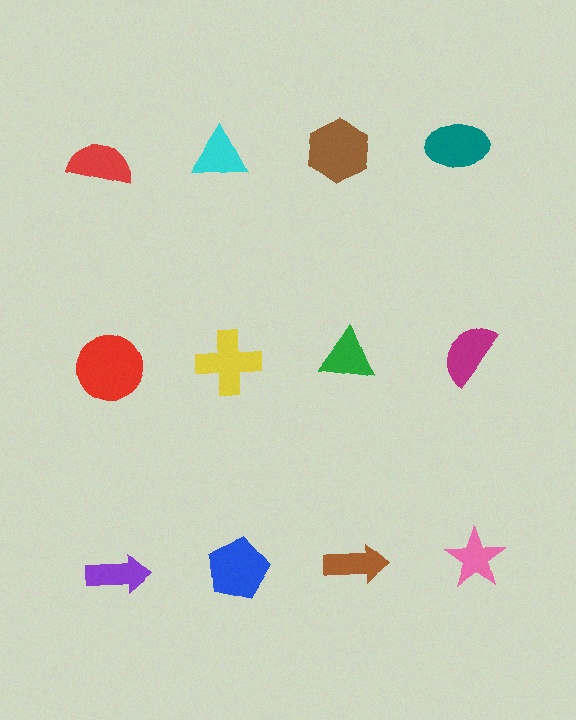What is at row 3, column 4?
A pink star.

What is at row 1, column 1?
A red semicircle.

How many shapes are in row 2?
4 shapes.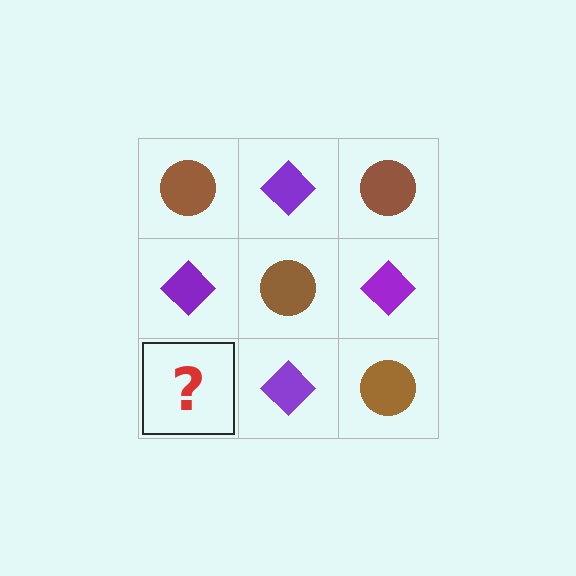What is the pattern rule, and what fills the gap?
The rule is that it alternates brown circle and purple diamond in a checkerboard pattern. The gap should be filled with a brown circle.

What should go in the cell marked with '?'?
The missing cell should contain a brown circle.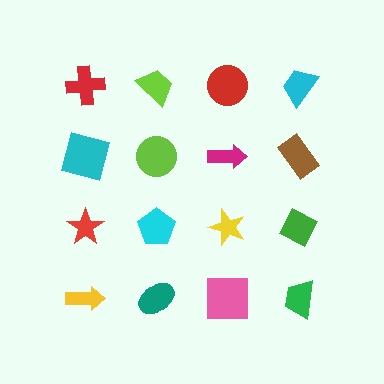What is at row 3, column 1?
A red star.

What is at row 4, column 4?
A green trapezoid.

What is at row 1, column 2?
A lime trapezoid.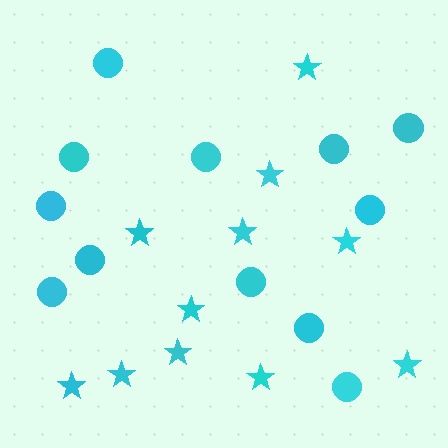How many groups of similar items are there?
There are 2 groups: one group of circles (12) and one group of stars (11).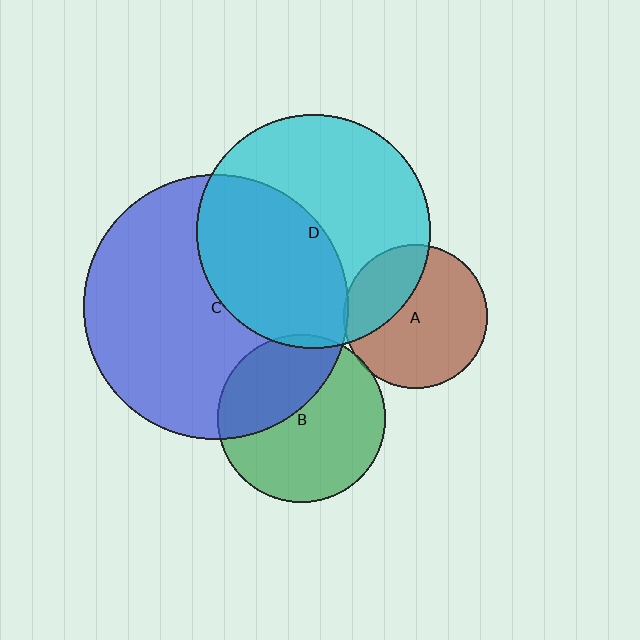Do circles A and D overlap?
Yes.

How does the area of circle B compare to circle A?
Approximately 1.4 times.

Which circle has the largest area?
Circle C (blue).